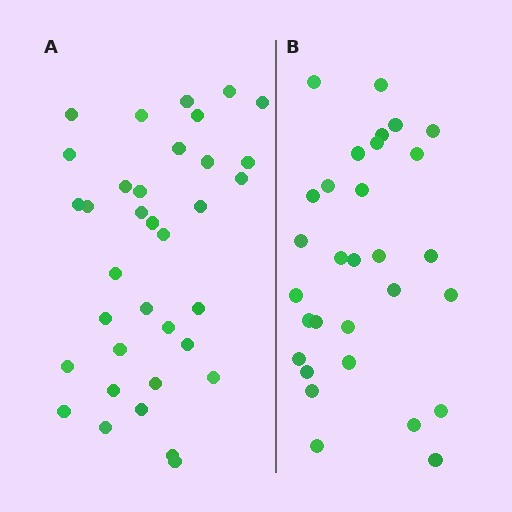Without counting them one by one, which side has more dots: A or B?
Region A (the left region) has more dots.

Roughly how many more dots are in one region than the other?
Region A has about 5 more dots than region B.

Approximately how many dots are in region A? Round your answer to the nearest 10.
About 40 dots. (The exact count is 35, which rounds to 40.)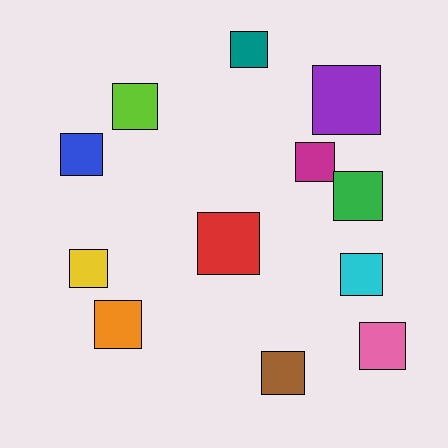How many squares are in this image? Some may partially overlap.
There are 12 squares.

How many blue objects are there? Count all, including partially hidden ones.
There is 1 blue object.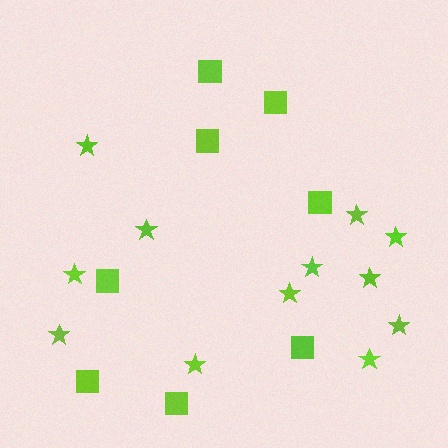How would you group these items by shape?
There are 2 groups: one group of squares (8) and one group of stars (12).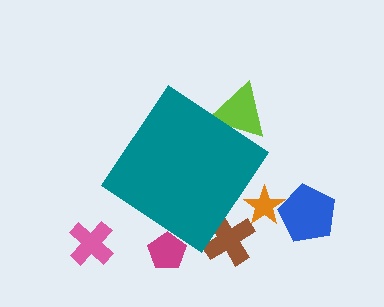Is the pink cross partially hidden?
No, the pink cross is fully visible.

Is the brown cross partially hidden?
Yes, the brown cross is partially hidden behind the teal diamond.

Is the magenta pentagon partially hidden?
Yes, the magenta pentagon is partially hidden behind the teal diamond.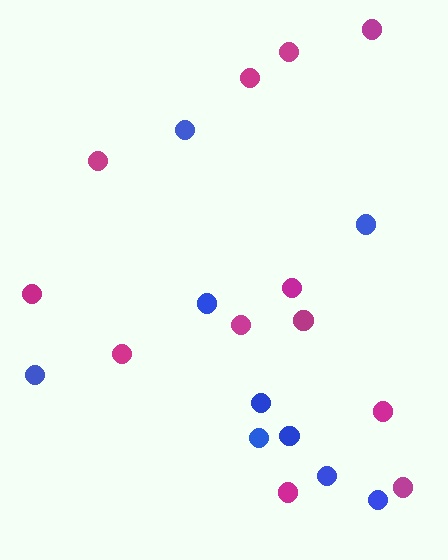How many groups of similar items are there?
There are 2 groups: one group of magenta circles (12) and one group of blue circles (9).